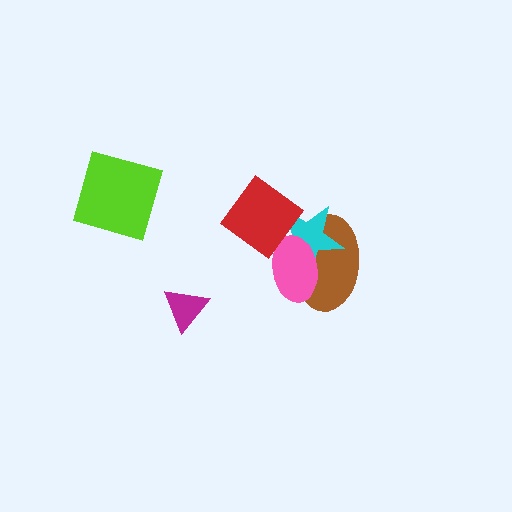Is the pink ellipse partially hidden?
Yes, it is partially covered by another shape.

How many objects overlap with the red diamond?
3 objects overlap with the red diamond.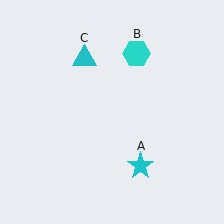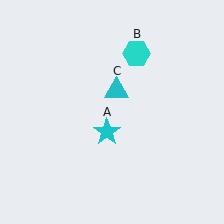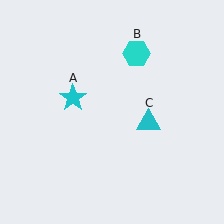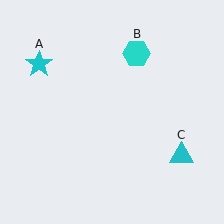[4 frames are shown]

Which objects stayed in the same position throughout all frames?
Cyan hexagon (object B) remained stationary.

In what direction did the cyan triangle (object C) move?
The cyan triangle (object C) moved down and to the right.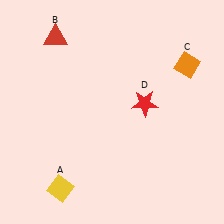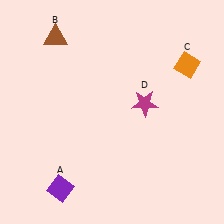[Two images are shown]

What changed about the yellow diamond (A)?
In Image 1, A is yellow. In Image 2, it changed to purple.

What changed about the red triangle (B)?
In Image 1, B is red. In Image 2, it changed to brown.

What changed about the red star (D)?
In Image 1, D is red. In Image 2, it changed to magenta.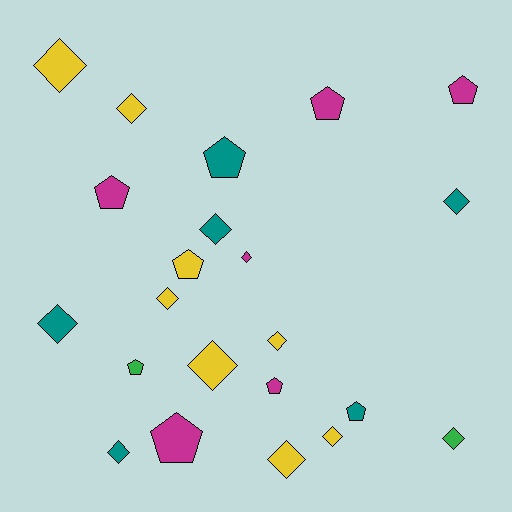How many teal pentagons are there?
There are 2 teal pentagons.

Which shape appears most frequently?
Diamond, with 13 objects.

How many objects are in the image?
There are 22 objects.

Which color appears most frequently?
Yellow, with 8 objects.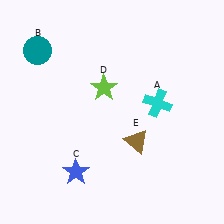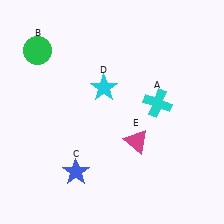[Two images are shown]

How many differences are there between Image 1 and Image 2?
There are 3 differences between the two images.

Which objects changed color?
B changed from teal to green. D changed from lime to cyan. E changed from brown to magenta.